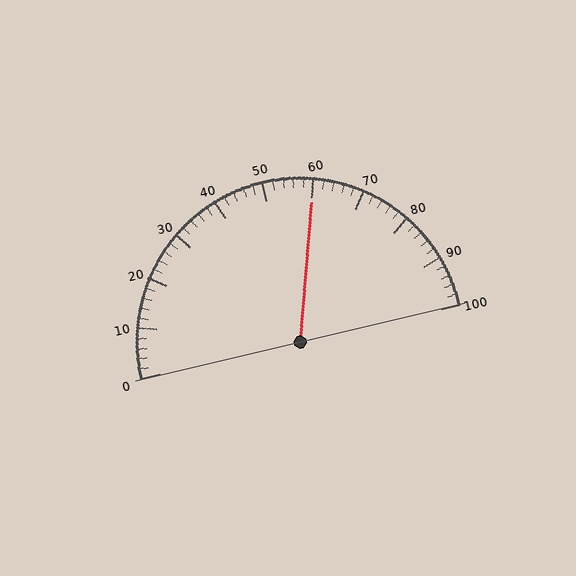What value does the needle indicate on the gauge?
The needle indicates approximately 60.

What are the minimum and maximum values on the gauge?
The gauge ranges from 0 to 100.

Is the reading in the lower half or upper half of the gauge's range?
The reading is in the upper half of the range (0 to 100).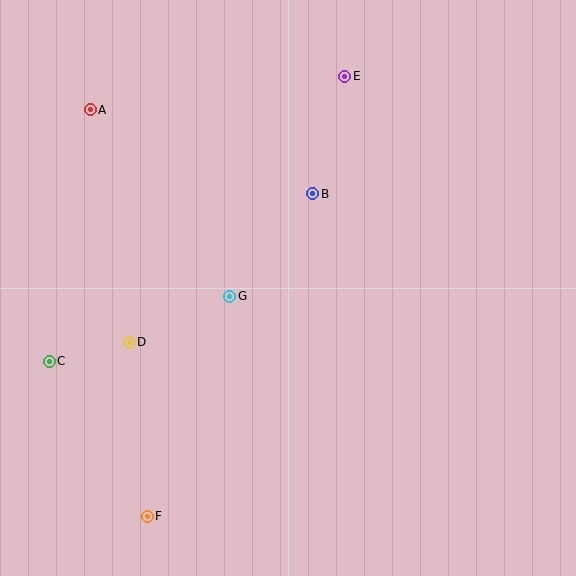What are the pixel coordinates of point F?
Point F is at (147, 516).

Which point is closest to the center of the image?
Point G at (230, 296) is closest to the center.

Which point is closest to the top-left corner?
Point A is closest to the top-left corner.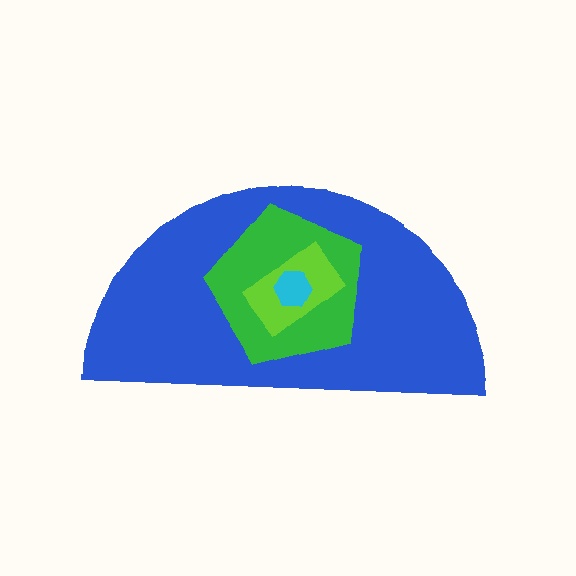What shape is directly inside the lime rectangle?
The cyan hexagon.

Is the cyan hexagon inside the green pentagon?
Yes.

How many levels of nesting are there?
4.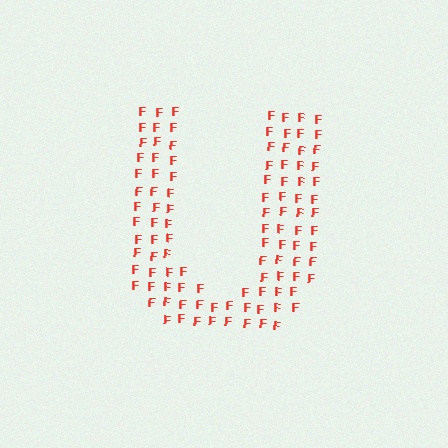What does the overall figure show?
The overall figure shows the letter U.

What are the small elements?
The small elements are letter F's.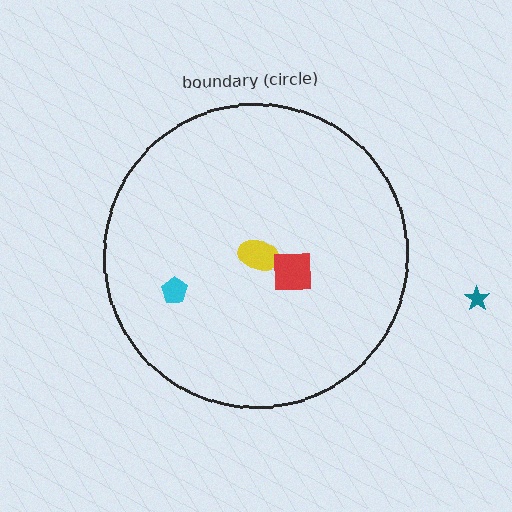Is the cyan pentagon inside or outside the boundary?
Inside.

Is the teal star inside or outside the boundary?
Outside.